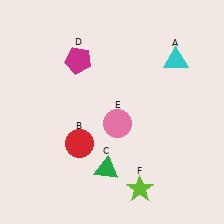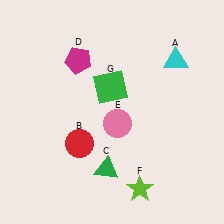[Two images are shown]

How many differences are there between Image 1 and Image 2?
There is 1 difference between the two images.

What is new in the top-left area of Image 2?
A green square (G) was added in the top-left area of Image 2.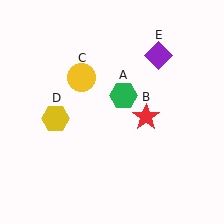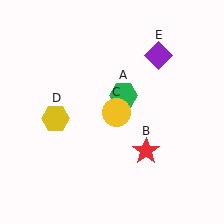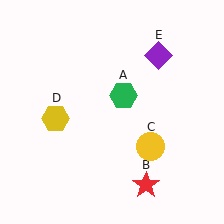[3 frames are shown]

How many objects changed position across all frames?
2 objects changed position: red star (object B), yellow circle (object C).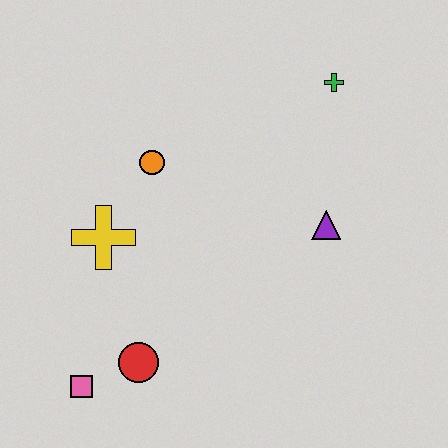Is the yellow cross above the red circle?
Yes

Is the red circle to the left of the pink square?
No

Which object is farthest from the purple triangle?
The pink square is farthest from the purple triangle.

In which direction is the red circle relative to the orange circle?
The red circle is below the orange circle.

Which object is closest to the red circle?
The pink square is closest to the red circle.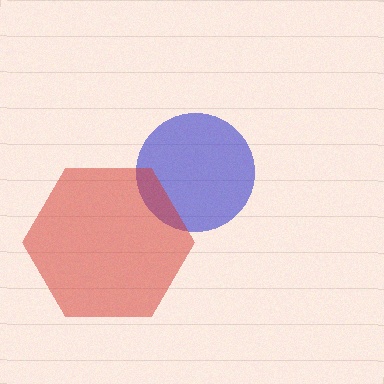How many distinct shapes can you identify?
There are 2 distinct shapes: a blue circle, a red hexagon.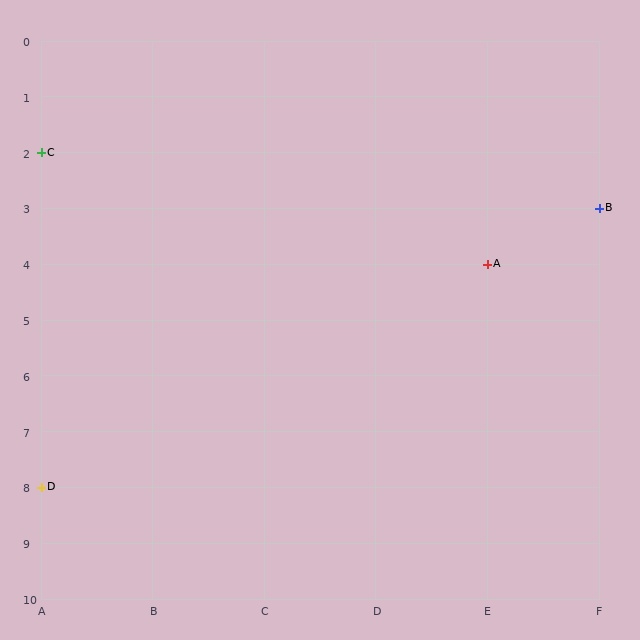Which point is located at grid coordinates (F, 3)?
Point B is at (F, 3).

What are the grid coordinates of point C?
Point C is at grid coordinates (A, 2).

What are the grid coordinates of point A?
Point A is at grid coordinates (E, 4).